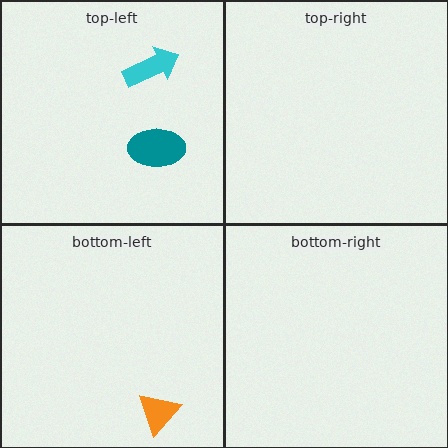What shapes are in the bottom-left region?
The orange triangle.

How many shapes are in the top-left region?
2.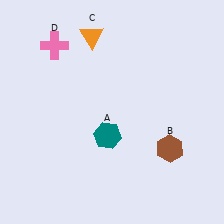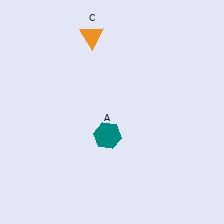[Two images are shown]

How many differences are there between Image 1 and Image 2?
There are 2 differences between the two images.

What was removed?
The brown hexagon (B), the pink cross (D) were removed in Image 2.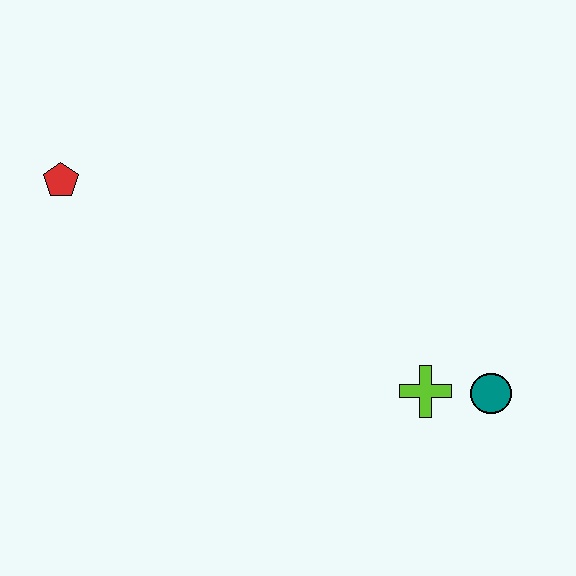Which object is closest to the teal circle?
The lime cross is closest to the teal circle.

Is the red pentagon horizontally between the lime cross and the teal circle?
No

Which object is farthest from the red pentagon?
The teal circle is farthest from the red pentagon.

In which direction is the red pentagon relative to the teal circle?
The red pentagon is to the left of the teal circle.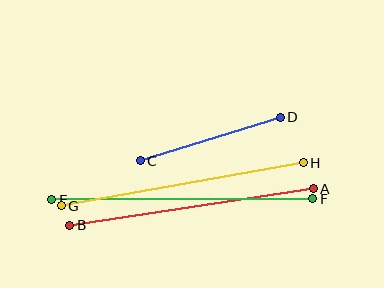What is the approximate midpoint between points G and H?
The midpoint is at approximately (182, 184) pixels.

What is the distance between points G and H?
The distance is approximately 245 pixels.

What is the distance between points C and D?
The distance is approximately 147 pixels.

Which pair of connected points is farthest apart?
Points E and F are farthest apart.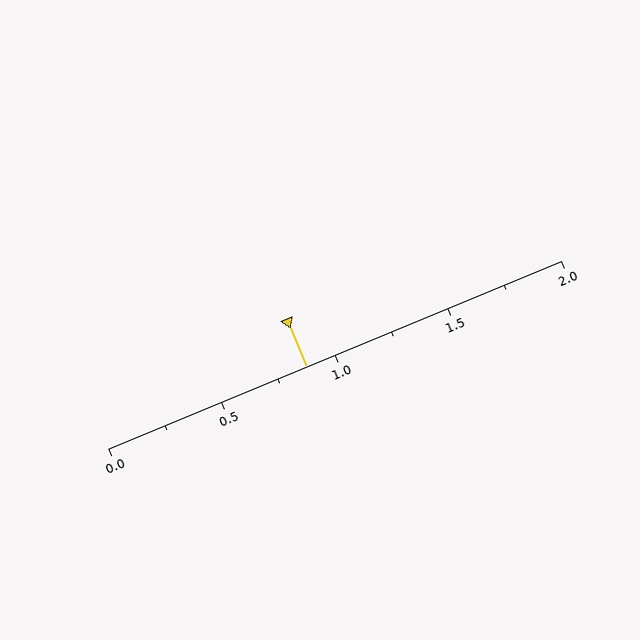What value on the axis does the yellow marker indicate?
The marker indicates approximately 0.88.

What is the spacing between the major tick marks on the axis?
The major ticks are spaced 0.5 apart.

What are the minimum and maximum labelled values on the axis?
The axis runs from 0.0 to 2.0.